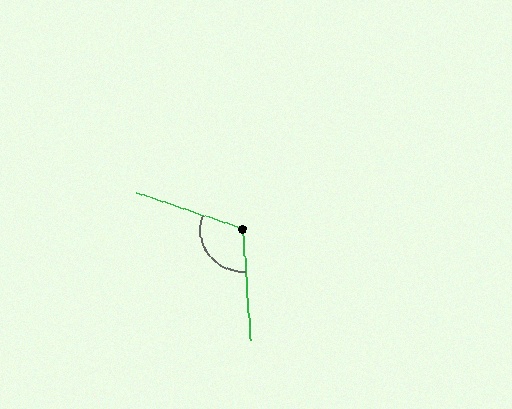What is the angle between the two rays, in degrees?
Approximately 112 degrees.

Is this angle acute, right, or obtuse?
It is obtuse.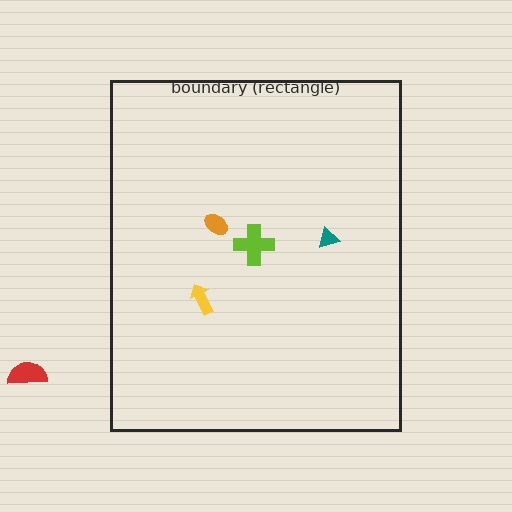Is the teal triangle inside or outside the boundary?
Inside.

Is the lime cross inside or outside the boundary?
Inside.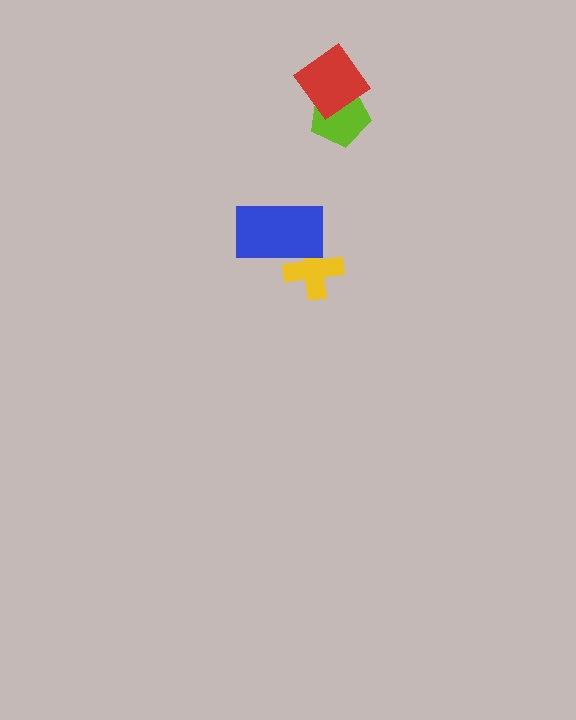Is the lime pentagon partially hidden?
Yes, it is partially covered by another shape.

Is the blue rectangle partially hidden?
No, no other shape covers it.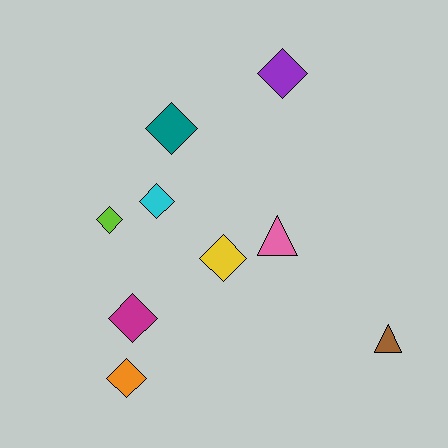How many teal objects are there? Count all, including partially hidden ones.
There is 1 teal object.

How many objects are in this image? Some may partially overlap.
There are 9 objects.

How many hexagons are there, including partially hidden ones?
There are no hexagons.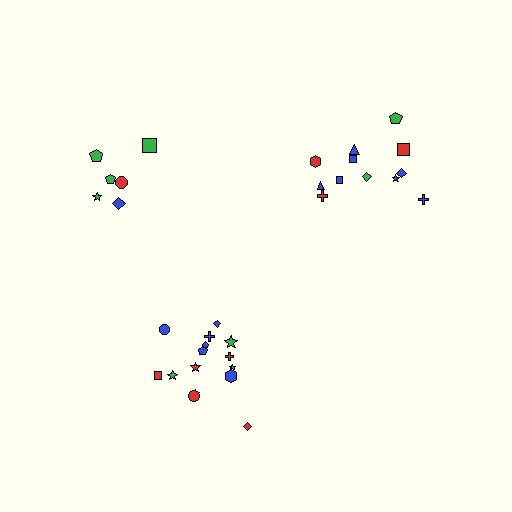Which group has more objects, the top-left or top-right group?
The top-right group.